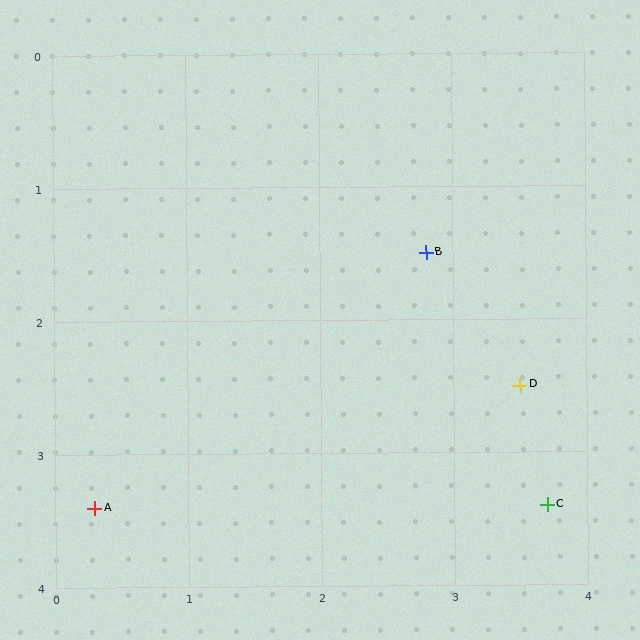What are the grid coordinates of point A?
Point A is at approximately (0.3, 3.4).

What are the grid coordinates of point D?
Point D is at approximately (3.5, 2.5).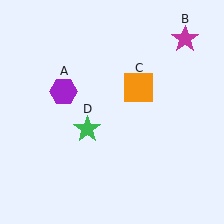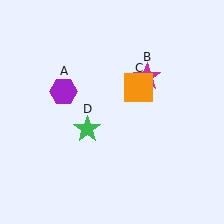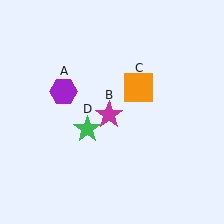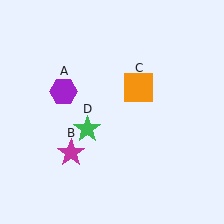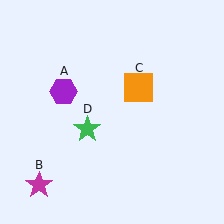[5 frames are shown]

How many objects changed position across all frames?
1 object changed position: magenta star (object B).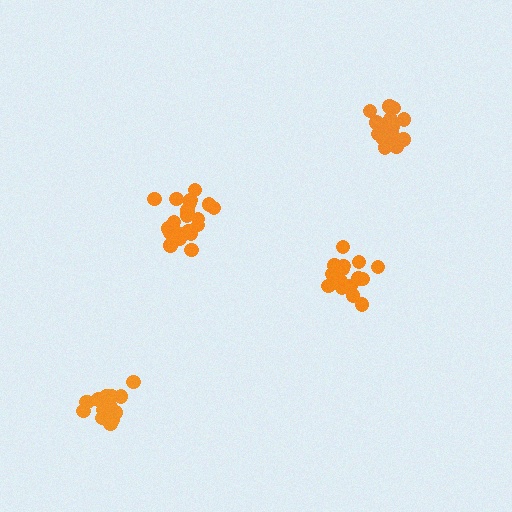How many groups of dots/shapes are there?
There are 4 groups.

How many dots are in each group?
Group 1: 19 dots, Group 2: 20 dots, Group 3: 16 dots, Group 4: 20 dots (75 total).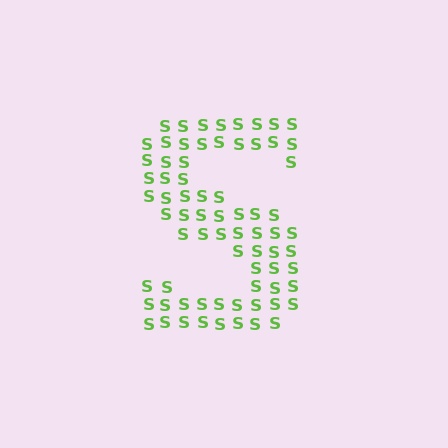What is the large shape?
The large shape is the letter S.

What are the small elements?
The small elements are letter S's.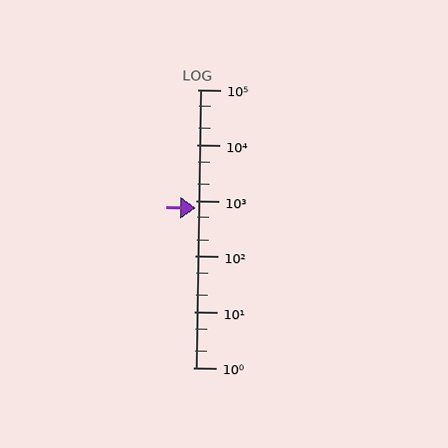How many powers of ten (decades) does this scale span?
The scale spans 5 decades, from 1 to 100000.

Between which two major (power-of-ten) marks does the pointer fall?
The pointer is between 100 and 1000.